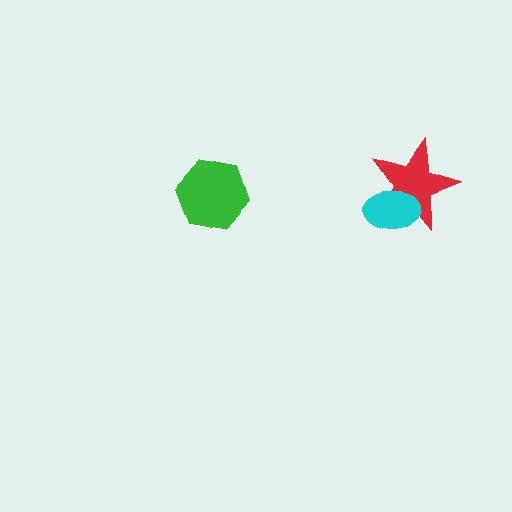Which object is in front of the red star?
The cyan ellipse is in front of the red star.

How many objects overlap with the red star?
1 object overlaps with the red star.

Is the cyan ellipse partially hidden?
No, no other shape covers it.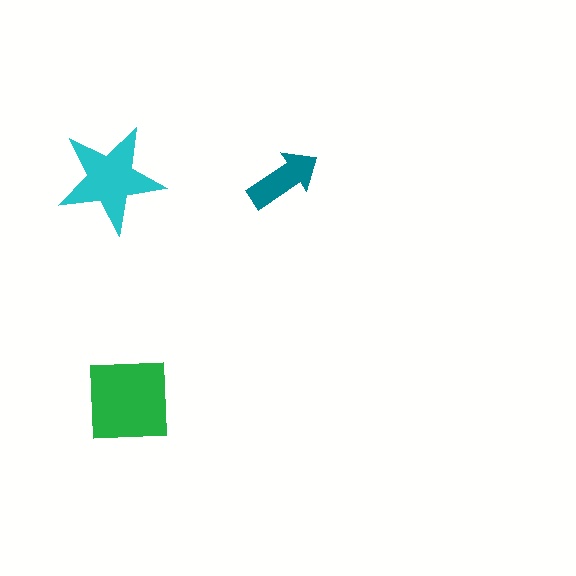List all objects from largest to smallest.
The green square, the cyan star, the teal arrow.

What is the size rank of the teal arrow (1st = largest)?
3rd.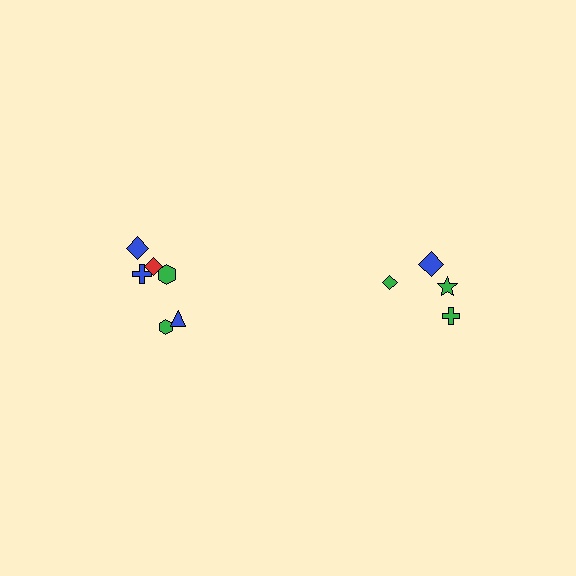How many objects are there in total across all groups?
There are 10 objects.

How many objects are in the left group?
There are 6 objects.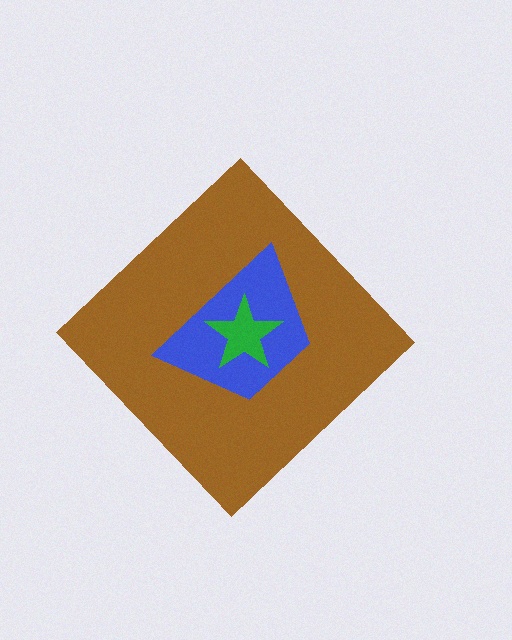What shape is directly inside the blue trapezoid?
The green star.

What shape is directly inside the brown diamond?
The blue trapezoid.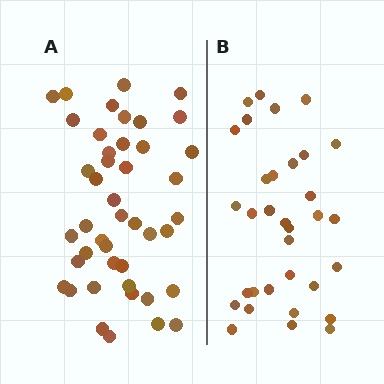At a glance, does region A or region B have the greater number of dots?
Region A (the left region) has more dots.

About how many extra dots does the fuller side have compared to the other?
Region A has roughly 12 or so more dots than region B.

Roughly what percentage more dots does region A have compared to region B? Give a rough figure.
About 35% more.